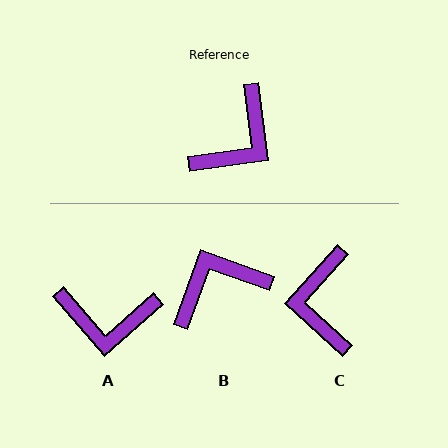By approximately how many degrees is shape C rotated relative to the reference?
Approximately 140 degrees clockwise.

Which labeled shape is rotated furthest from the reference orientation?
B, about 153 degrees away.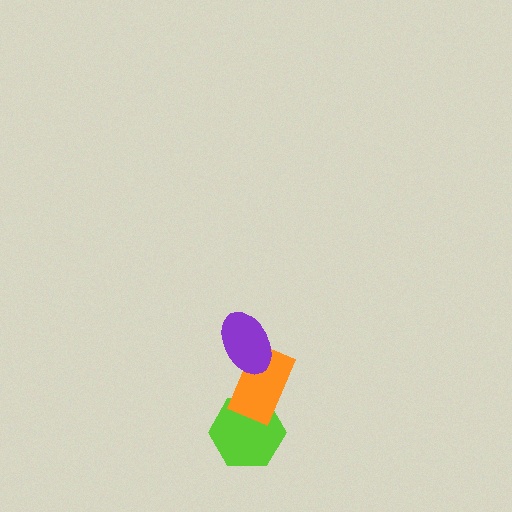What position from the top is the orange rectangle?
The orange rectangle is 2nd from the top.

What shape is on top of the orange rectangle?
The purple ellipse is on top of the orange rectangle.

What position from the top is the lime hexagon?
The lime hexagon is 3rd from the top.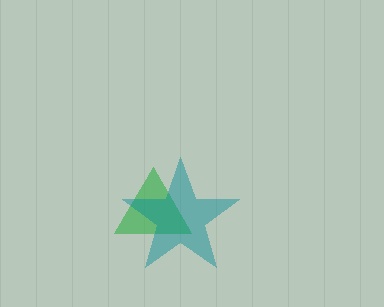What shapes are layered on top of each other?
The layered shapes are: a green triangle, a teal star.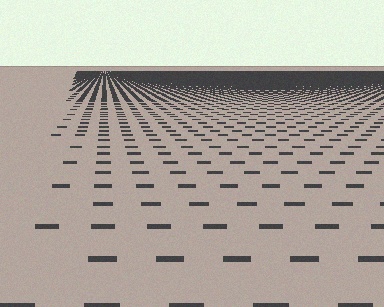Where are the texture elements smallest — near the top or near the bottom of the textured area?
Near the top.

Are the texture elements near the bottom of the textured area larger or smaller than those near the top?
Larger. Near the bottom, elements are closer to the viewer and appear at a bigger on-screen size.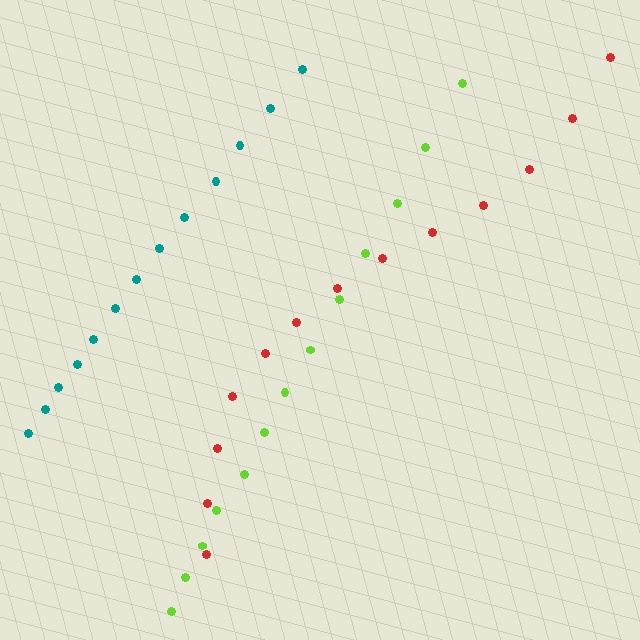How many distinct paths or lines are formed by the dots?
There are 3 distinct paths.